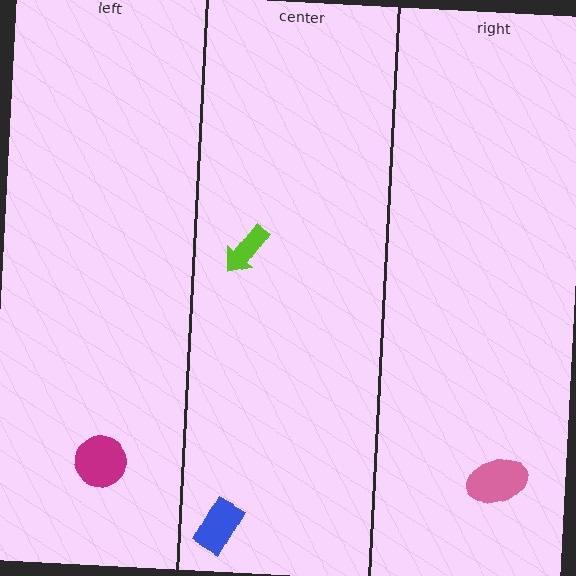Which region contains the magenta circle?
The left region.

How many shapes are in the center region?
2.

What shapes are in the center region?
The blue rectangle, the lime arrow.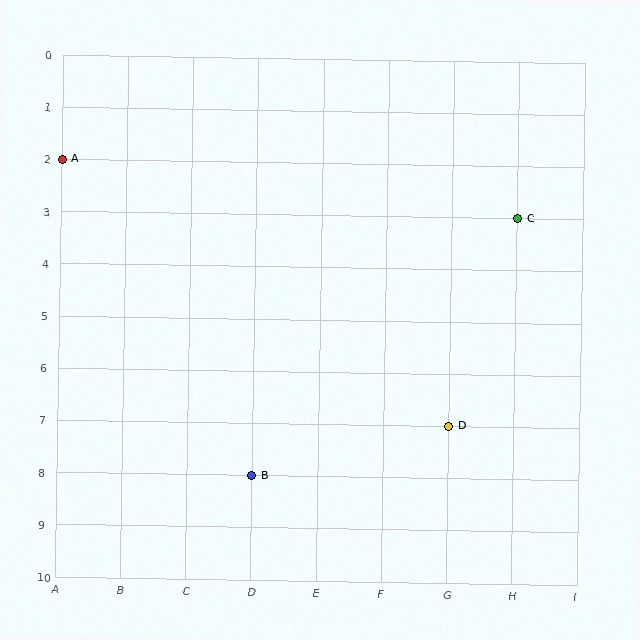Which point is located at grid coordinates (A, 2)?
Point A is at (A, 2).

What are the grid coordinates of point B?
Point B is at grid coordinates (D, 8).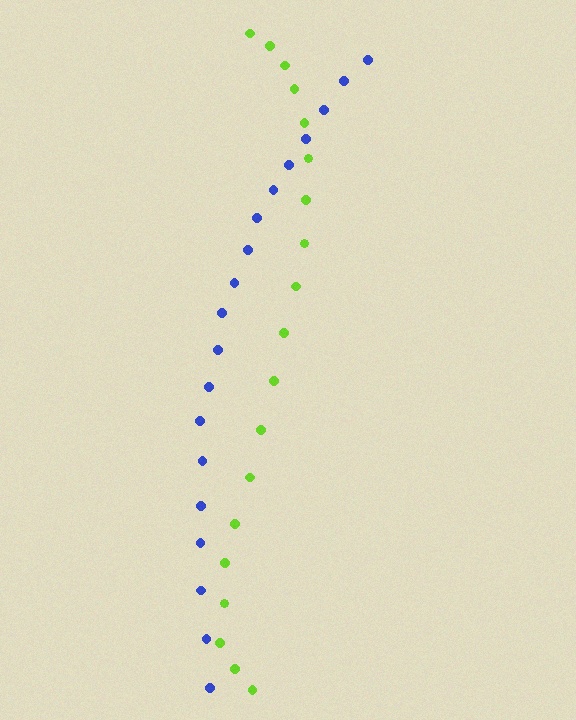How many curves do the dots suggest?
There are 2 distinct paths.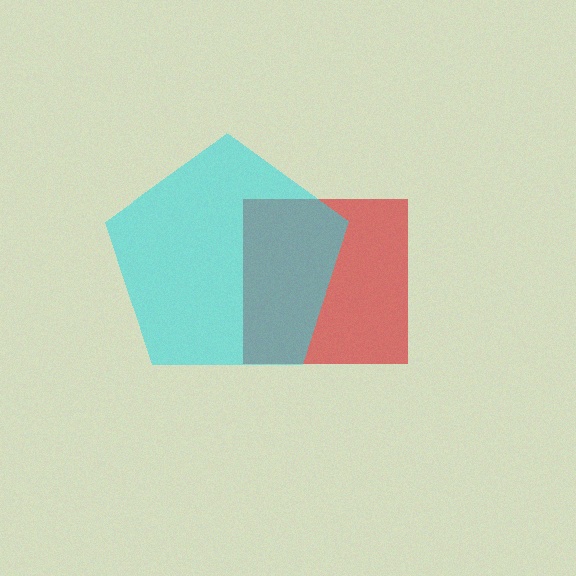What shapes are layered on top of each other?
The layered shapes are: a red square, a cyan pentagon.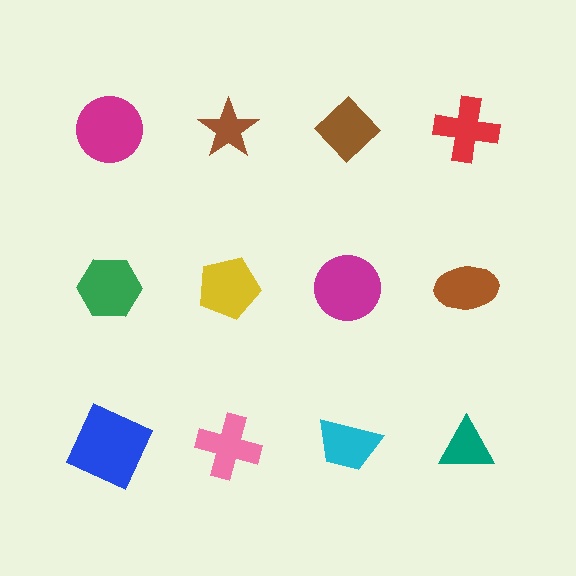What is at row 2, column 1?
A green hexagon.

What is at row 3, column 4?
A teal triangle.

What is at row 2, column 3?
A magenta circle.